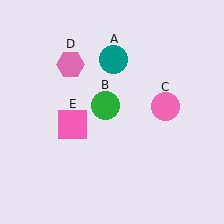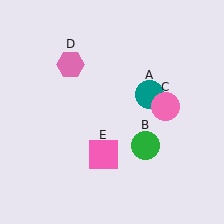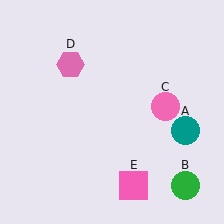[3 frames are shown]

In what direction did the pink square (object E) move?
The pink square (object E) moved down and to the right.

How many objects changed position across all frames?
3 objects changed position: teal circle (object A), green circle (object B), pink square (object E).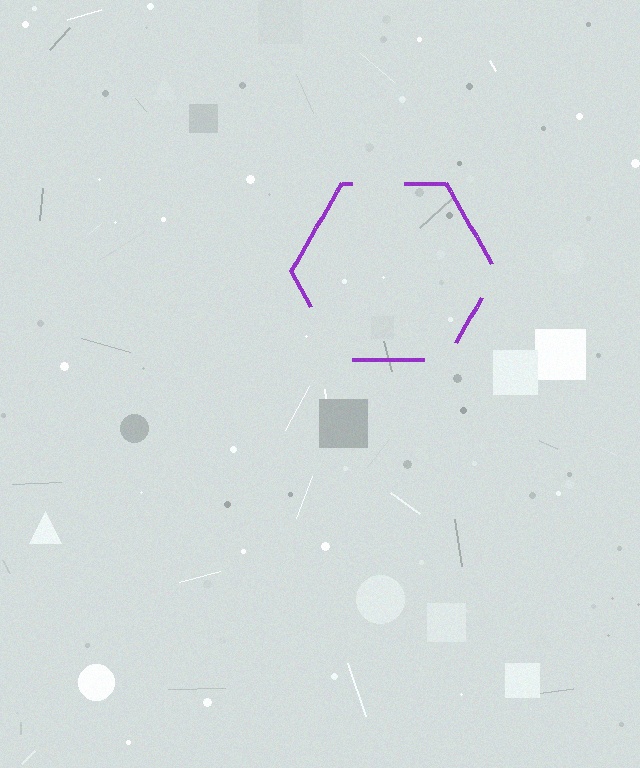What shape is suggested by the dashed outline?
The dashed outline suggests a hexagon.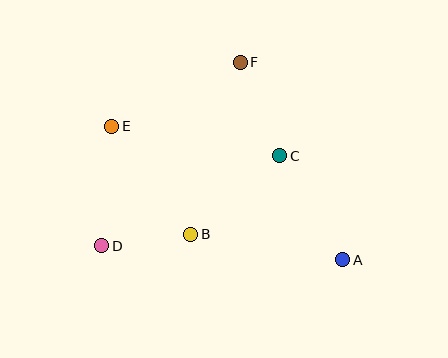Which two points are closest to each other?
Points B and D are closest to each other.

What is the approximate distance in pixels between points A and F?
The distance between A and F is approximately 223 pixels.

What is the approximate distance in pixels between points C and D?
The distance between C and D is approximately 199 pixels.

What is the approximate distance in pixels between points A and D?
The distance between A and D is approximately 241 pixels.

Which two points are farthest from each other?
Points A and E are farthest from each other.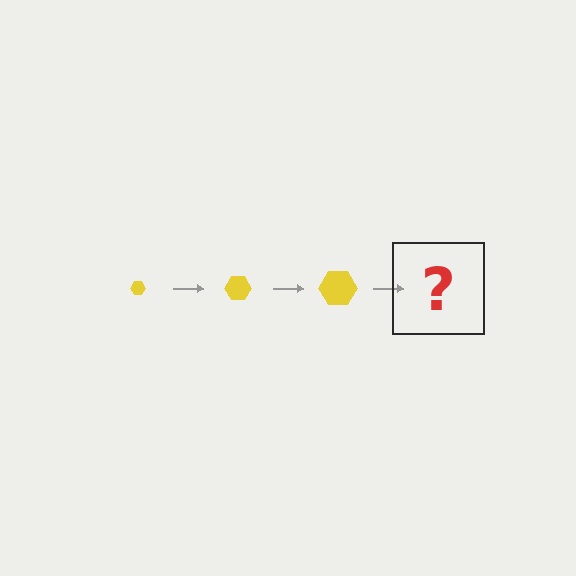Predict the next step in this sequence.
The next step is a yellow hexagon, larger than the previous one.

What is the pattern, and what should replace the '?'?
The pattern is that the hexagon gets progressively larger each step. The '?' should be a yellow hexagon, larger than the previous one.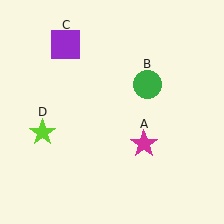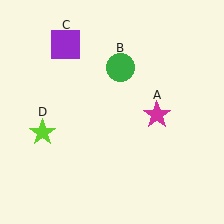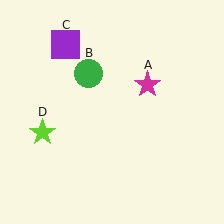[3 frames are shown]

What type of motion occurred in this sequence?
The magenta star (object A), green circle (object B) rotated counterclockwise around the center of the scene.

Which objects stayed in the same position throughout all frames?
Purple square (object C) and lime star (object D) remained stationary.